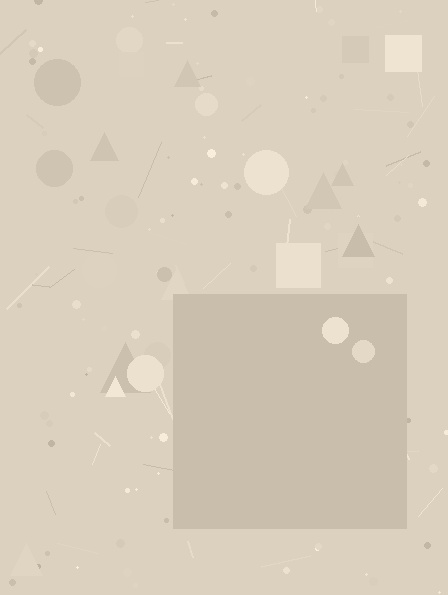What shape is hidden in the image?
A square is hidden in the image.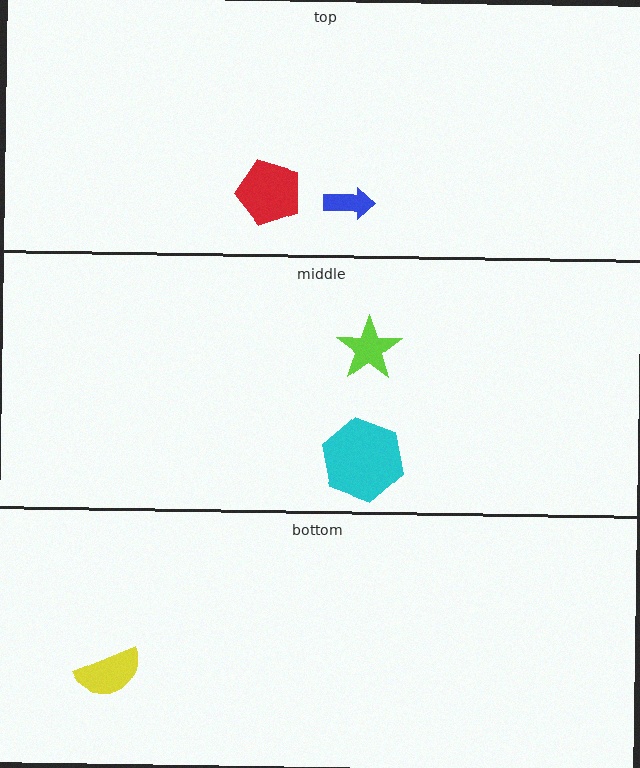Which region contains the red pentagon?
The top region.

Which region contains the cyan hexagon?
The middle region.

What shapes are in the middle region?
The cyan hexagon, the lime star.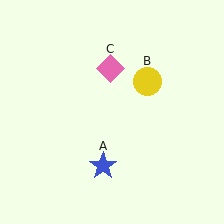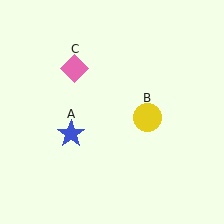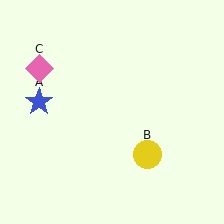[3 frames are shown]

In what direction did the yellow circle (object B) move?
The yellow circle (object B) moved down.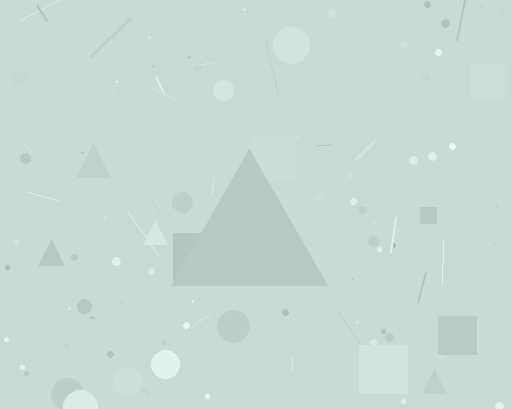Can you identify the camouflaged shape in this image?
The camouflaged shape is a triangle.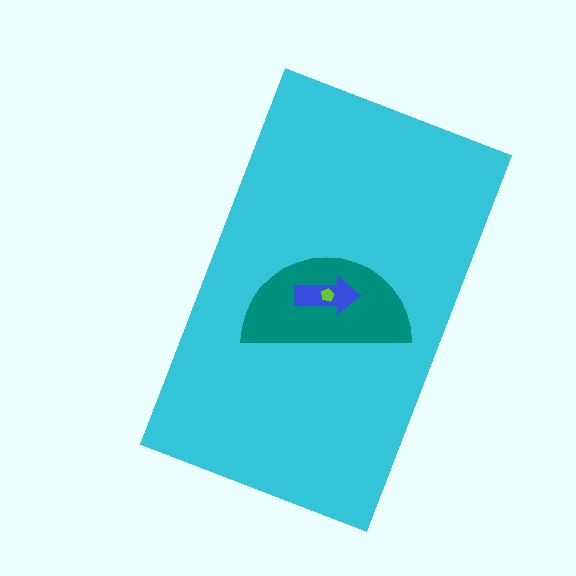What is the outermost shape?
The cyan rectangle.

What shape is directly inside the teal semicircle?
The blue arrow.